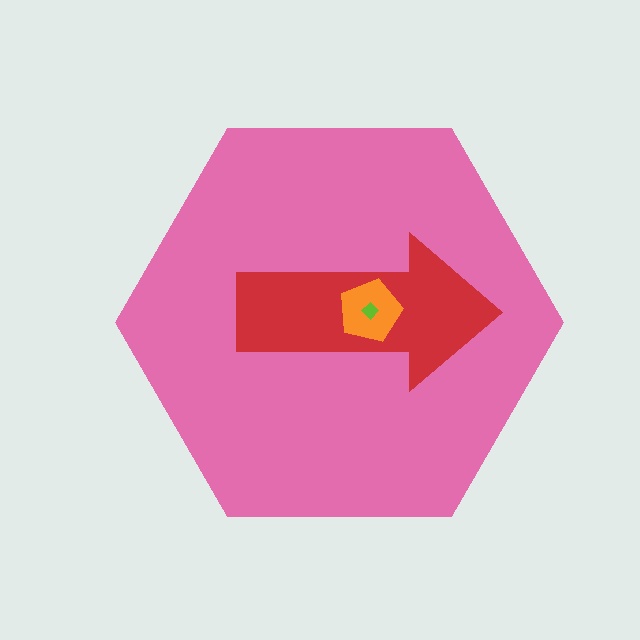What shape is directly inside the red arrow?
The orange pentagon.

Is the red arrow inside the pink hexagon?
Yes.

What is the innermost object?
The lime diamond.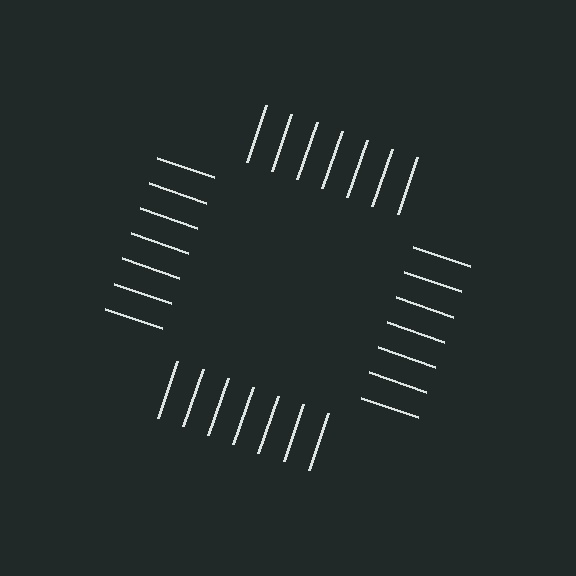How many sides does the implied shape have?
4 sides — the line-ends trace a square.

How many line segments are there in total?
28 — 7 along each of the 4 edges.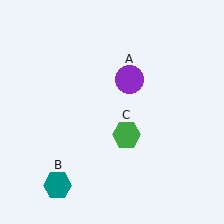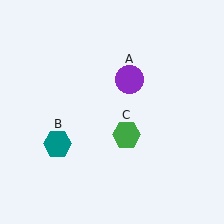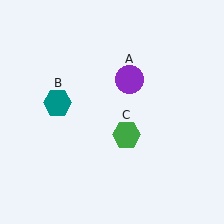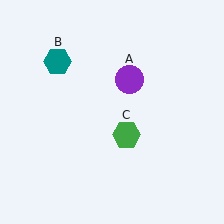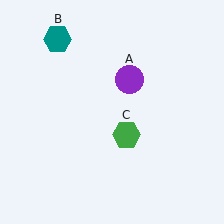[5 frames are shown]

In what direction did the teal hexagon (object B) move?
The teal hexagon (object B) moved up.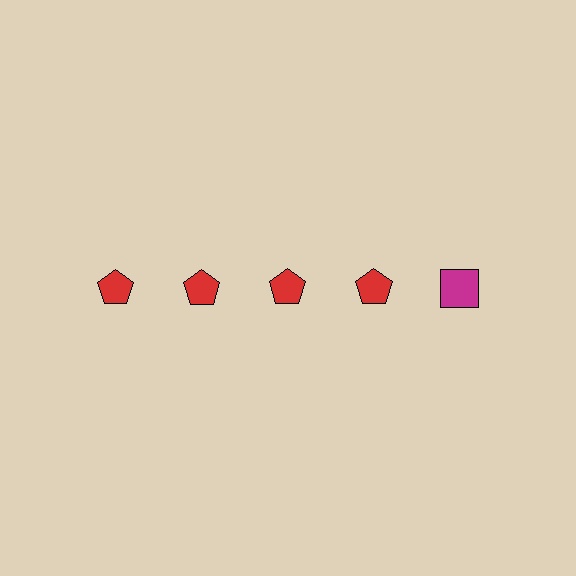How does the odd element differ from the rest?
It differs in both color (magenta instead of red) and shape (square instead of pentagon).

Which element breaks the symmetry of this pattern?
The magenta square in the top row, rightmost column breaks the symmetry. All other shapes are red pentagons.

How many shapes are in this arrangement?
There are 5 shapes arranged in a grid pattern.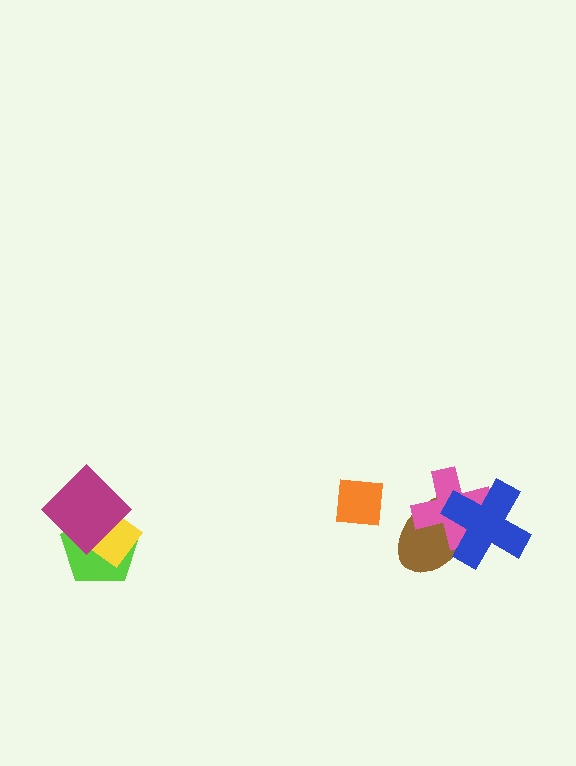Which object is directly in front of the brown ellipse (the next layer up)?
The pink cross is directly in front of the brown ellipse.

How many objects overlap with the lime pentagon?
2 objects overlap with the lime pentagon.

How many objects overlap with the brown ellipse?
2 objects overlap with the brown ellipse.